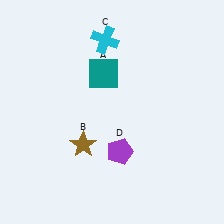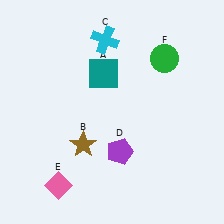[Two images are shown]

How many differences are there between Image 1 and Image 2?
There are 2 differences between the two images.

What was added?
A pink diamond (E), a green circle (F) were added in Image 2.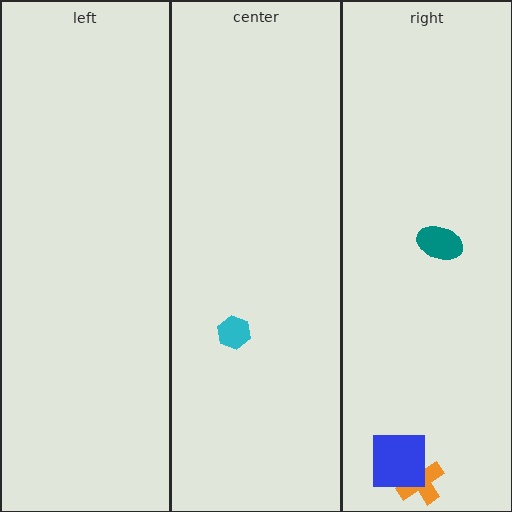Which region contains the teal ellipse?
The right region.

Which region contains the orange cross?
The right region.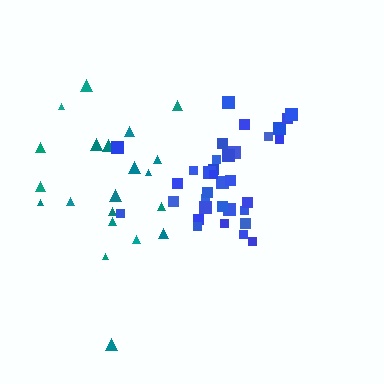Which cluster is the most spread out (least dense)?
Teal.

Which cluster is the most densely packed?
Blue.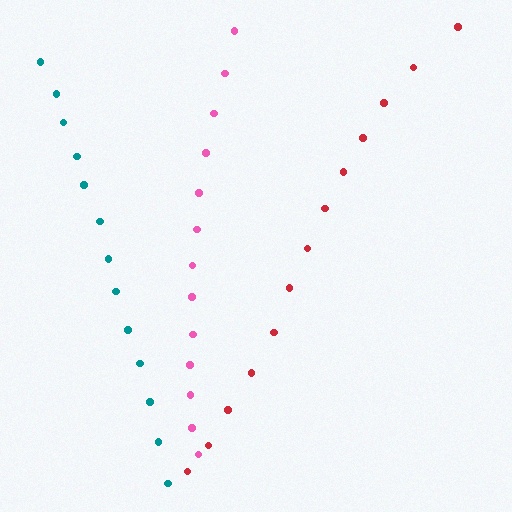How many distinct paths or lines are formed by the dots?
There are 3 distinct paths.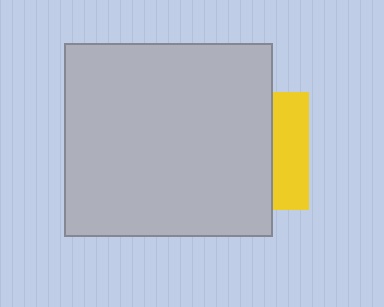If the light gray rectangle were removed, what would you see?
You would see the complete yellow square.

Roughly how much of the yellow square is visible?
A small part of it is visible (roughly 30%).